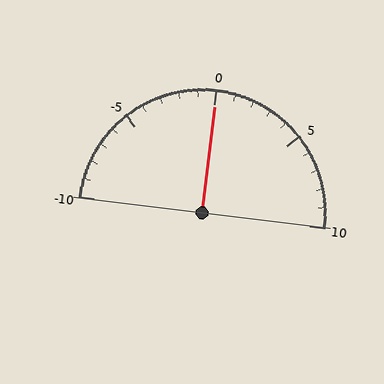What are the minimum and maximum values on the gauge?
The gauge ranges from -10 to 10.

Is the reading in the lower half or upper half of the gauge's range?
The reading is in the upper half of the range (-10 to 10).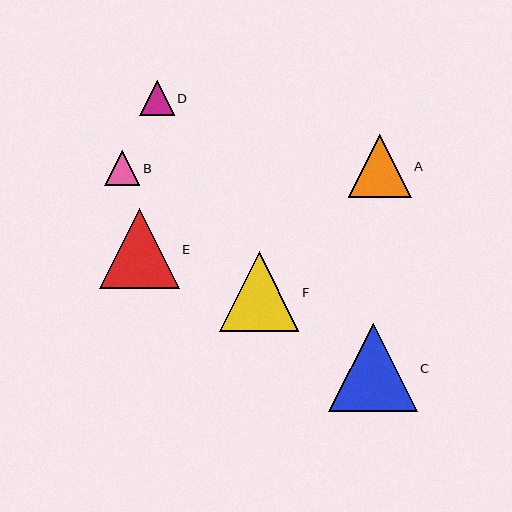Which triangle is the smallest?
Triangle D is the smallest with a size of approximately 35 pixels.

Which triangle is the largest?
Triangle C is the largest with a size of approximately 88 pixels.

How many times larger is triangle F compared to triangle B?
Triangle F is approximately 2.3 times the size of triangle B.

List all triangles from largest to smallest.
From largest to smallest: C, E, F, A, B, D.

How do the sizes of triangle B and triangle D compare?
Triangle B and triangle D are approximately the same size.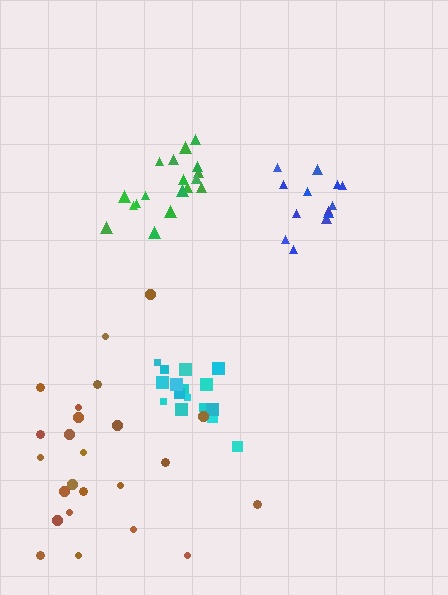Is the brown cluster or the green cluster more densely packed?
Green.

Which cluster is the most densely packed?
Cyan.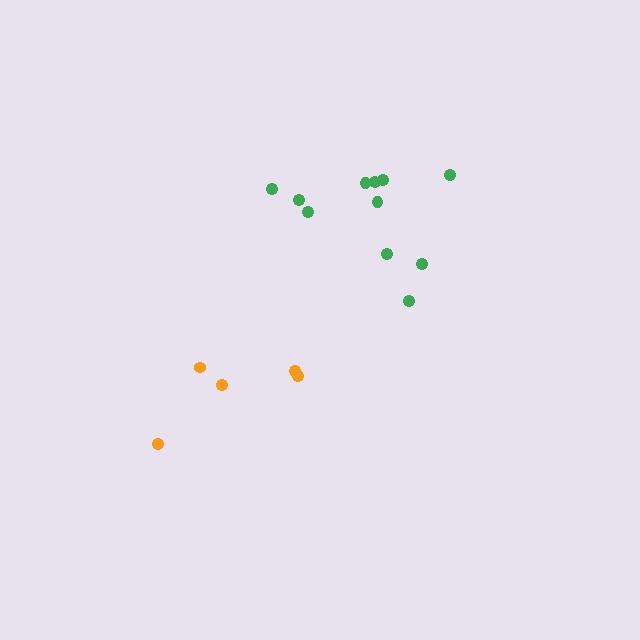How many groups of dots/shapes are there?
There are 2 groups.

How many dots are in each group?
Group 1: 5 dots, Group 2: 11 dots (16 total).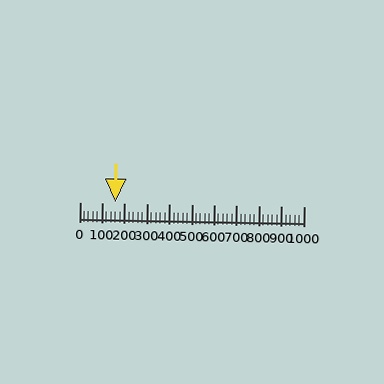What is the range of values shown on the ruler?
The ruler shows values from 0 to 1000.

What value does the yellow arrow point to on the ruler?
The yellow arrow points to approximately 160.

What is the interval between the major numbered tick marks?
The major tick marks are spaced 100 units apart.